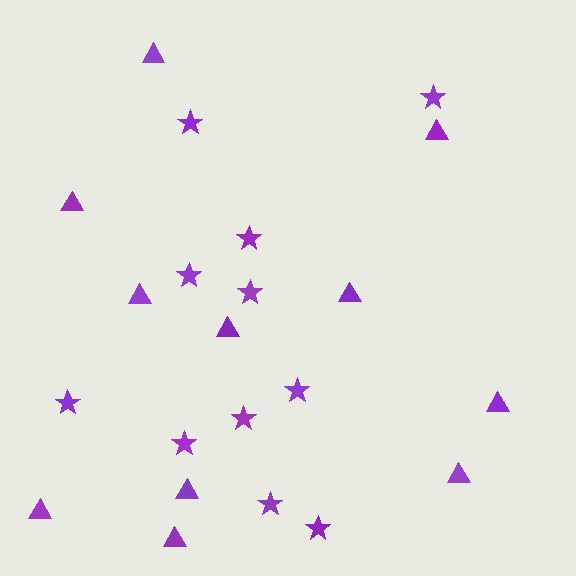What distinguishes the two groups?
There are 2 groups: one group of triangles (11) and one group of stars (11).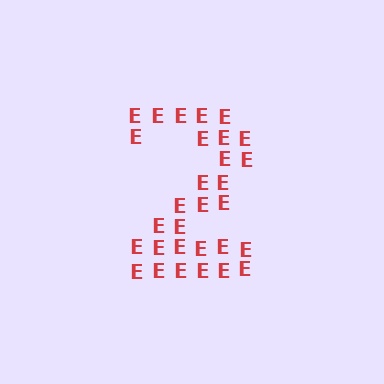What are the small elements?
The small elements are letter E's.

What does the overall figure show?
The overall figure shows the digit 2.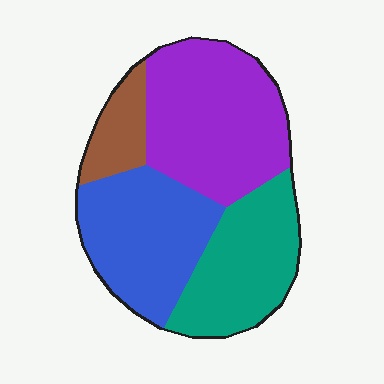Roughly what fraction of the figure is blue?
Blue takes up between a quarter and a half of the figure.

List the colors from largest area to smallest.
From largest to smallest: purple, blue, teal, brown.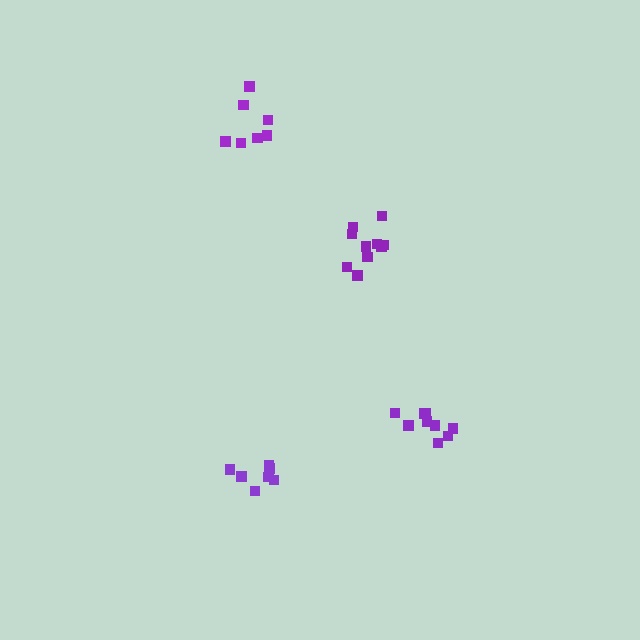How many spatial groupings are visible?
There are 4 spatial groupings.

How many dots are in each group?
Group 1: 7 dots, Group 2: 7 dots, Group 3: 10 dots, Group 4: 9 dots (33 total).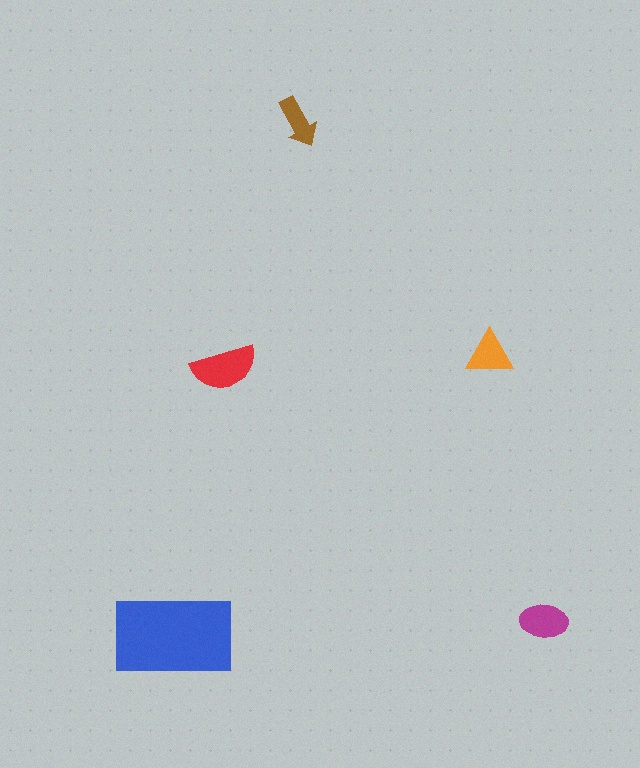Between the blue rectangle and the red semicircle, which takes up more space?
The blue rectangle.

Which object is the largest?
The blue rectangle.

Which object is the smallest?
The brown arrow.